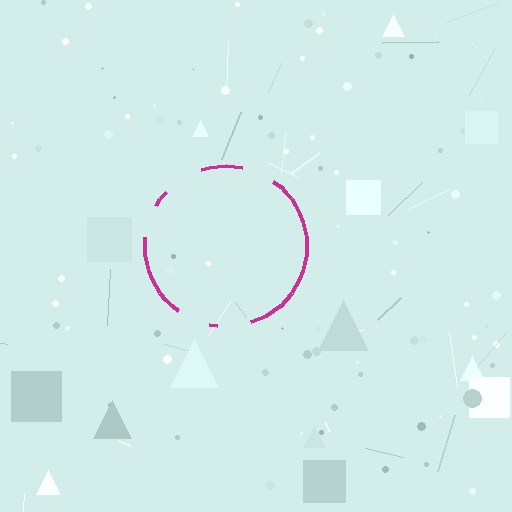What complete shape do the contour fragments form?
The contour fragments form a circle.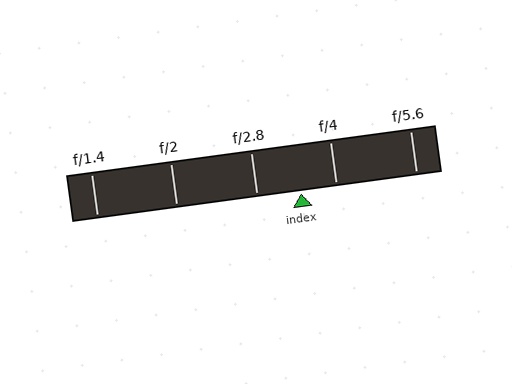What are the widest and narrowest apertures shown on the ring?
The widest aperture shown is f/1.4 and the narrowest is f/5.6.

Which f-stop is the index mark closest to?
The index mark is closest to f/4.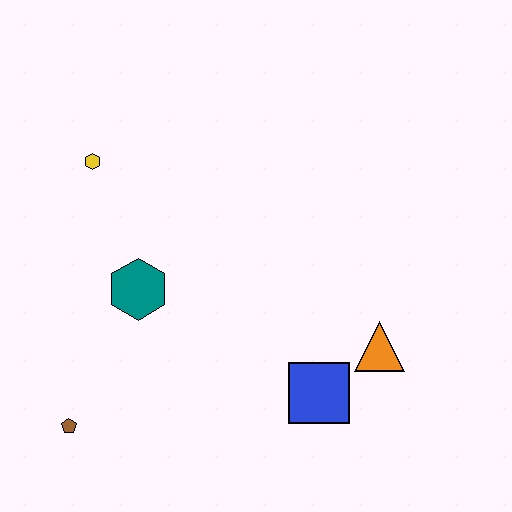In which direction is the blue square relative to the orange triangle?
The blue square is to the left of the orange triangle.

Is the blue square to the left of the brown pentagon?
No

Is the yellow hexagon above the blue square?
Yes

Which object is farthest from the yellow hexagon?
The orange triangle is farthest from the yellow hexagon.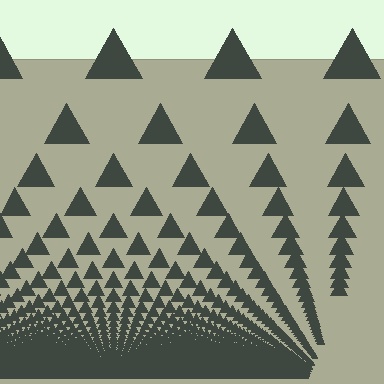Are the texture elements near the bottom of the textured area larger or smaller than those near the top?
Smaller. The gradient is inverted — elements near the bottom are smaller and denser.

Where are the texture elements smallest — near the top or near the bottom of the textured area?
Near the bottom.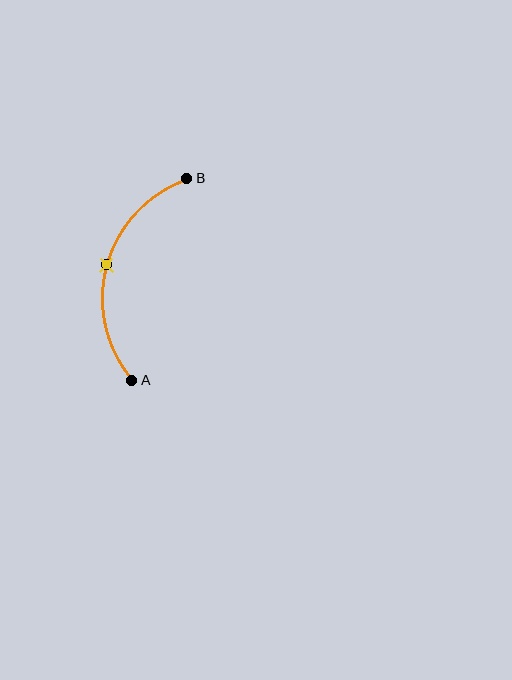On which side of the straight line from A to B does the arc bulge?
The arc bulges to the left of the straight line connecting A and B.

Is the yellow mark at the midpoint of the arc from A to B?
Yes. The yellow mark lies on the arc at equal arc-length from both A and B — it is the arc midpoint.